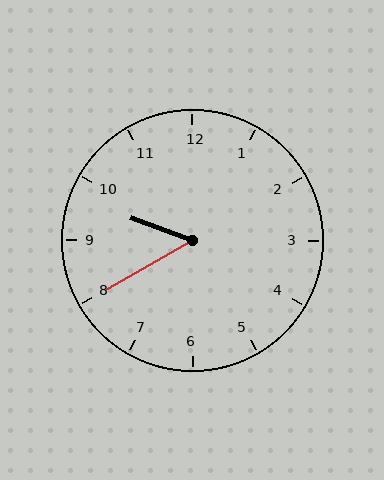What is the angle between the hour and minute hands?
Approximately 50 degrees.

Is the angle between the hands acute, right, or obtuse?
It is acute.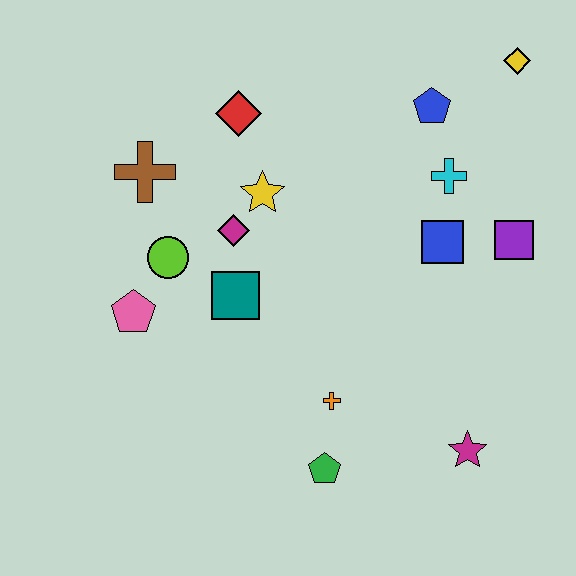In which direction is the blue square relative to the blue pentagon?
The blue square is below the blue pentagon.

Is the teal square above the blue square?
No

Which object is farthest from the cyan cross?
The pink pentagon is farthest from the cyan cross.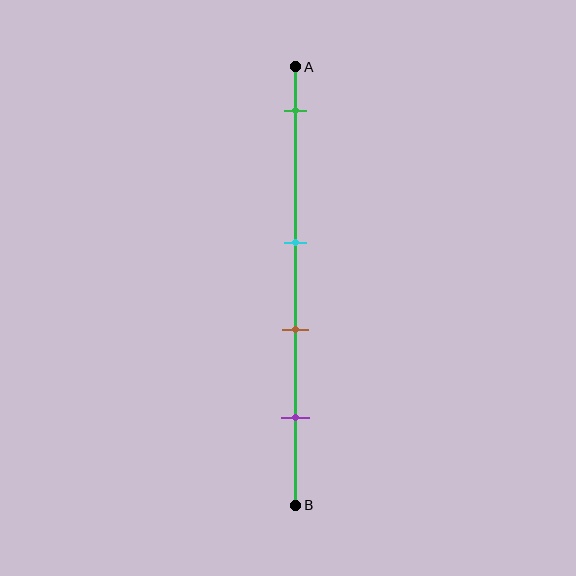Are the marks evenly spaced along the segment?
No, the marks are not evenly spaced.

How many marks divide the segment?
There are 4 marks dividing the segment.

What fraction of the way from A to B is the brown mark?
The brown mark is approximately 60% (0.6) of the way from A to B.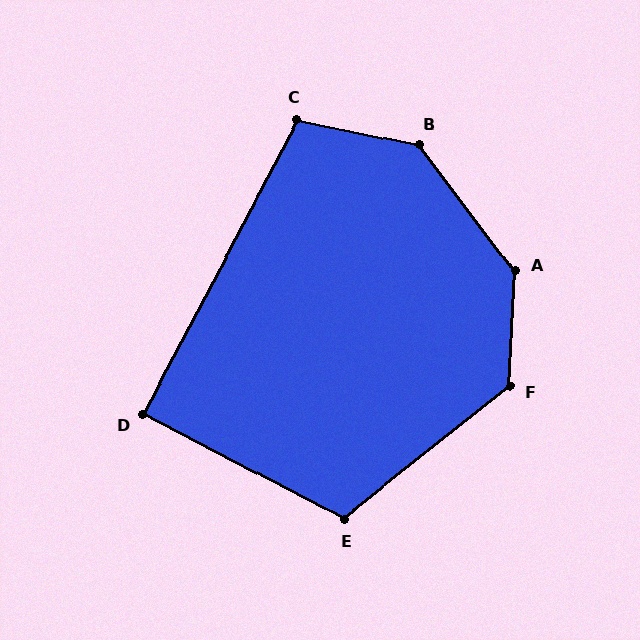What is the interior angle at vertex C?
Approximately 106 degrees (obtuse).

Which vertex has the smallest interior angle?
D, at approximately 90 degrees.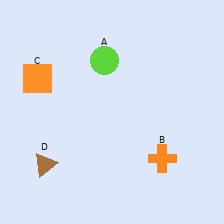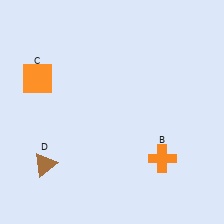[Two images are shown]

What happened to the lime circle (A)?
The lime circle (A) was removed in Image 2. It was in the top-left area of Image 1.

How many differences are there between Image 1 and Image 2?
There is 1 difference between the two images.